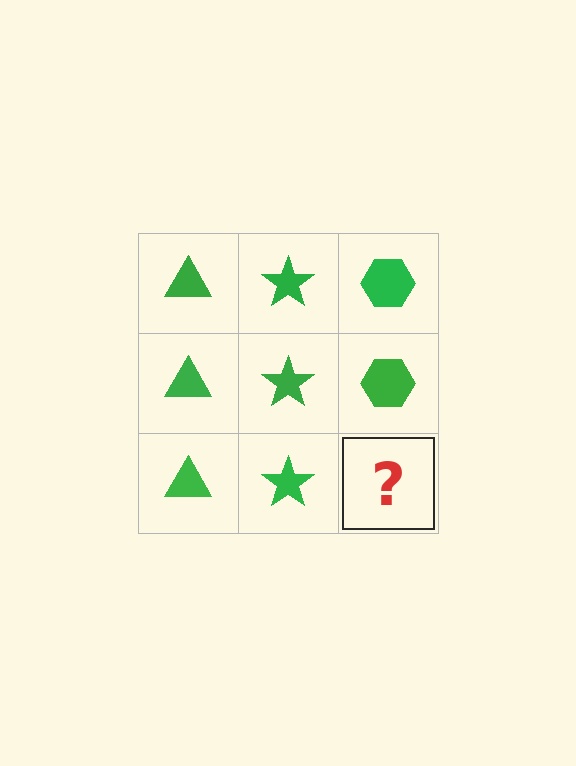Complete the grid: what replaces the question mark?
The question mark should be replaced with a green hexagon.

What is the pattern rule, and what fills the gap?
The rule is that each column has a consistent shape. The gap should be filled with a green hexagon.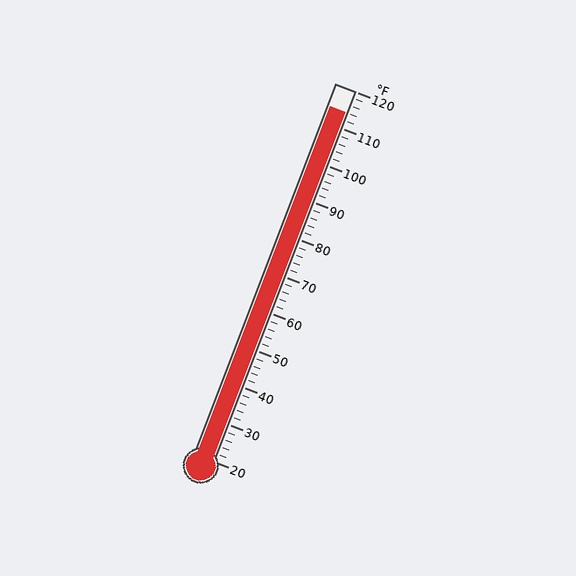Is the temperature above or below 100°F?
The temperature is above 100°F.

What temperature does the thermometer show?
The thermometer shows approximately 114°F.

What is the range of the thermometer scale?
The thermometer scale ranges from 20°F to 120°F.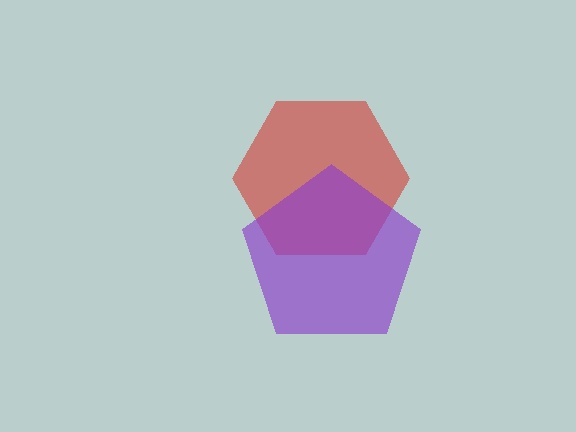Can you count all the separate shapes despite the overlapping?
Yes, there are 2 separate shapes.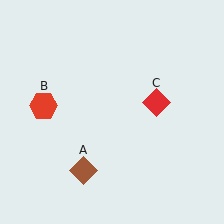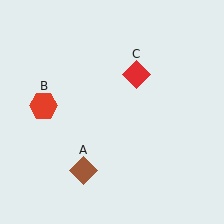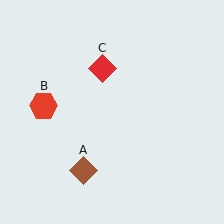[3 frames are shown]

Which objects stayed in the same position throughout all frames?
Brown diamond (object A) and red hexagon (object B) remained stationary.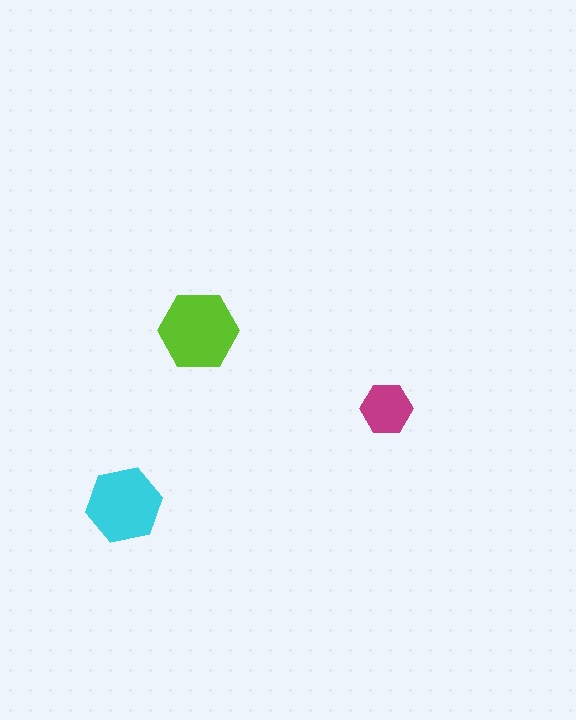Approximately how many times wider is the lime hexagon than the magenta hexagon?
About 1.5 times wider.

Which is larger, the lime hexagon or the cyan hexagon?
The lime one.